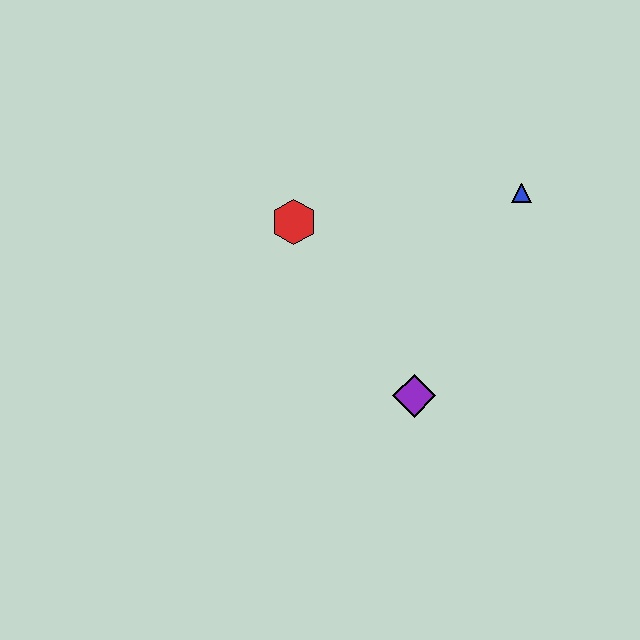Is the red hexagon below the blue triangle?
Yes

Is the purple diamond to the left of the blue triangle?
Yes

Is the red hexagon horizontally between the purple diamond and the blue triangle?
No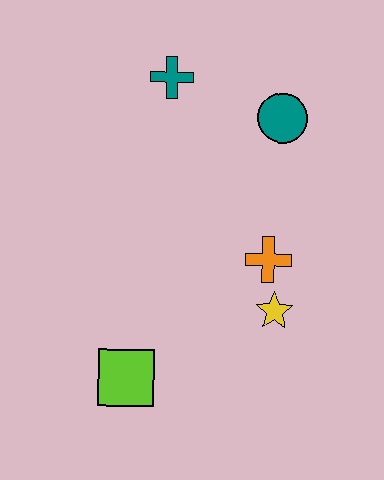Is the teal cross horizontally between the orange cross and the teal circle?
No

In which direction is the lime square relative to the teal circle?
The lime square is below the teal circle.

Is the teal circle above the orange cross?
Yes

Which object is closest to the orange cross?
The yellow star is closest to the orange cross.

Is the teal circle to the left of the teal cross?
No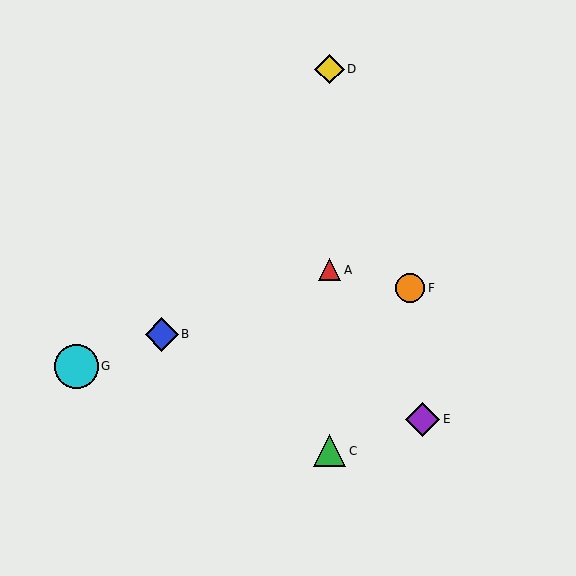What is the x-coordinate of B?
Object B is at x≈162.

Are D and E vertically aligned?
No, D is at x≈329 and E is at x≈422.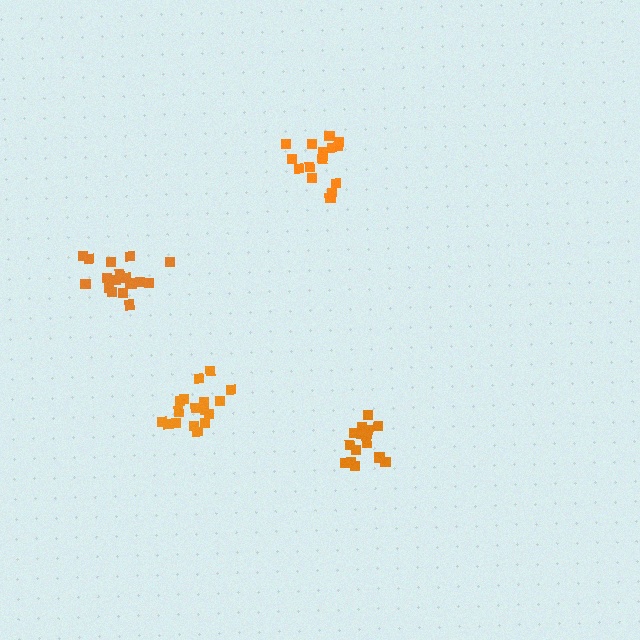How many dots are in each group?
Group 1: 16 dots, Group 2: 15 dots, Group 3: 18 dots, Group 4: 17 dots (66 total).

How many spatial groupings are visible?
There are 4 spatial groupings.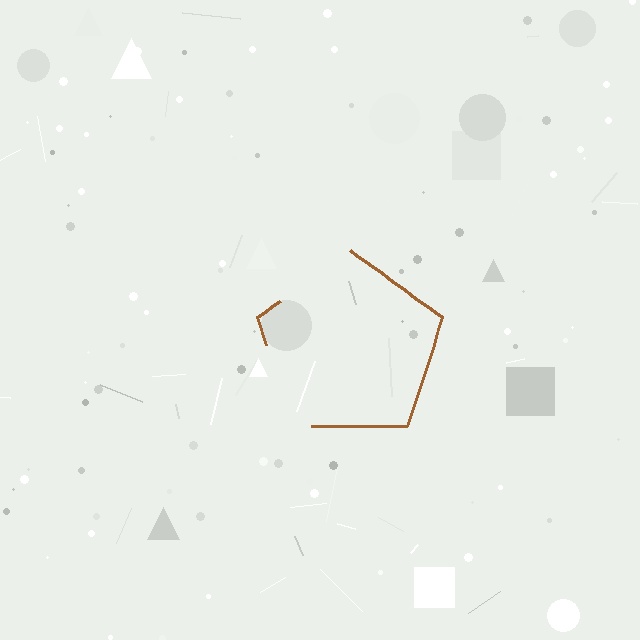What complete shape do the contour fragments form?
The contour fragments form a pentagon.